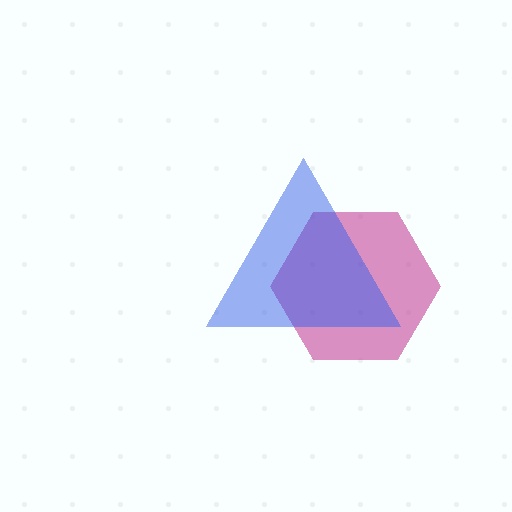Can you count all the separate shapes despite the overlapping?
Yes, there are 2 separate shapes.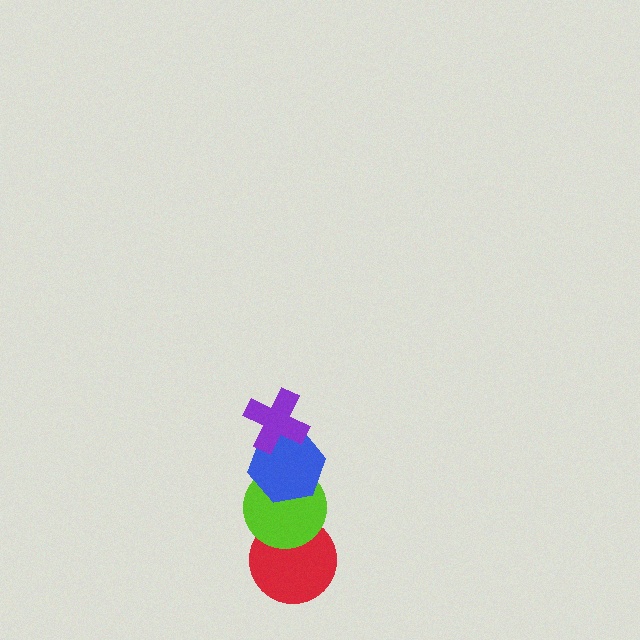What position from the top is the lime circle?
The lime circle is 3rd from the top.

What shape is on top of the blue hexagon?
The purple cross is on top of the blue hexagon.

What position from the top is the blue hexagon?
The blue hexagon is 2nd from the top.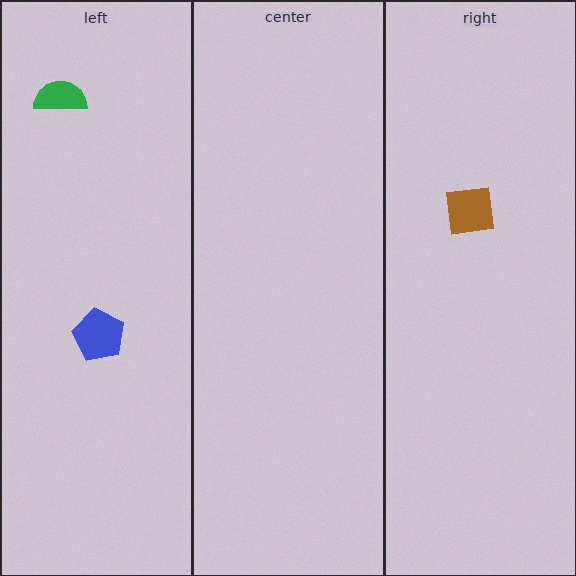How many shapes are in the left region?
2.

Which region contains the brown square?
The right region.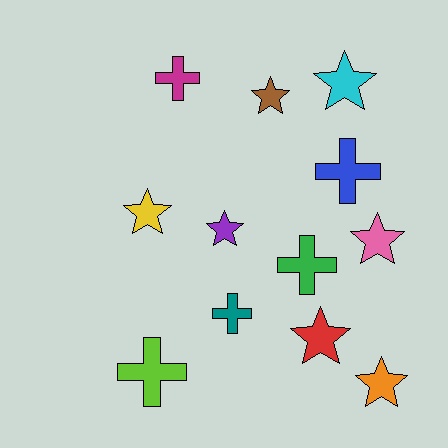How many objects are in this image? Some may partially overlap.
There are 12 objects.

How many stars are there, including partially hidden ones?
There are 7 stars.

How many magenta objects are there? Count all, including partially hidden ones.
There is 1 magenta object.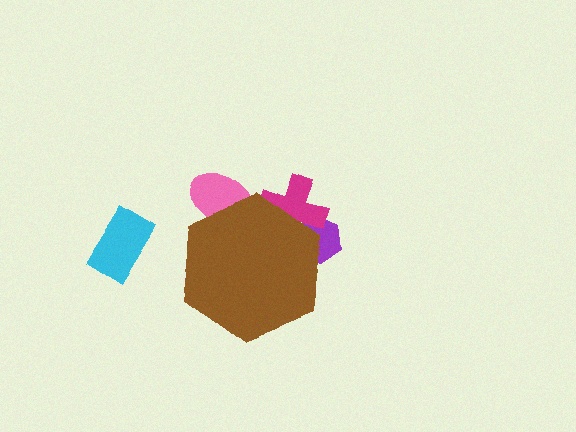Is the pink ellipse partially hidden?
Yes, the pink ellipse is partially hidden behind the brown hexagon.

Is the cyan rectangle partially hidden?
No, the cyan rectangle is fully visible.